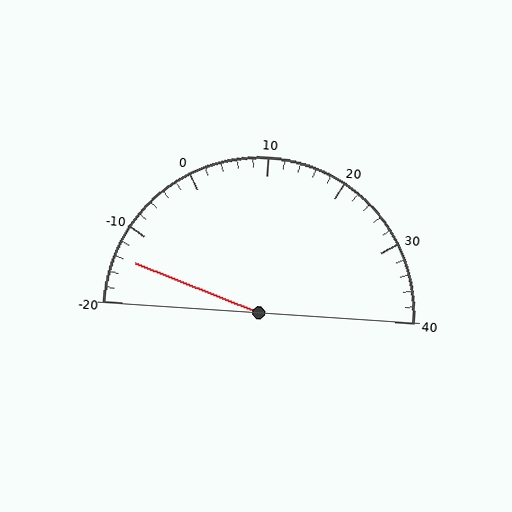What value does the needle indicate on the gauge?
The needle indicates approximately -14.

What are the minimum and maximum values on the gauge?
The gauge ranges from -20 to 40.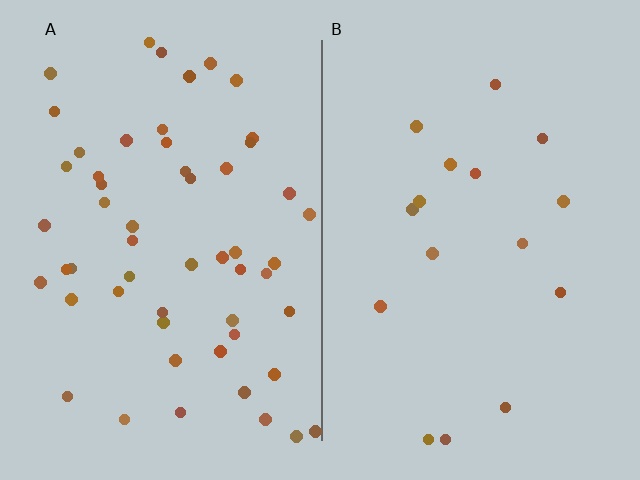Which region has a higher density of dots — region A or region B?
A (the left).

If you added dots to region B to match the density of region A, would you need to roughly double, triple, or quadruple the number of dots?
Approximately triple.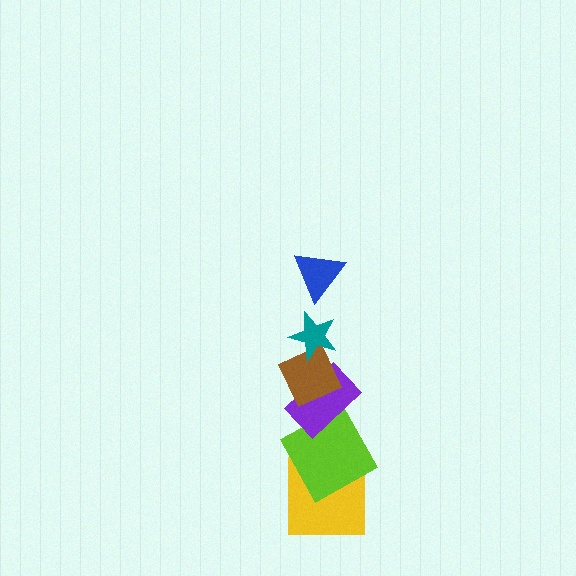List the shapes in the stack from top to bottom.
From top to bottom: the blue triangle, the teal star, the brown diamond, the purple rectangle, the lime square, the yellow square.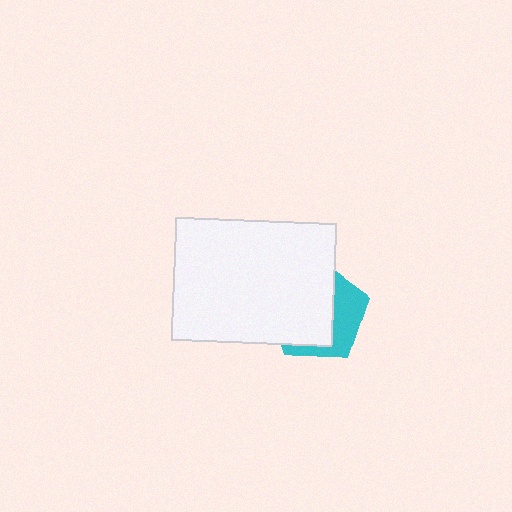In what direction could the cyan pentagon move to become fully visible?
The cyan pentagon could move right. That would shift it out from behind the white rectangle entirely.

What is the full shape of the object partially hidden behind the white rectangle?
The partially hidden object is a cyan pentagon.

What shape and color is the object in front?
The object in front is a white rectangle.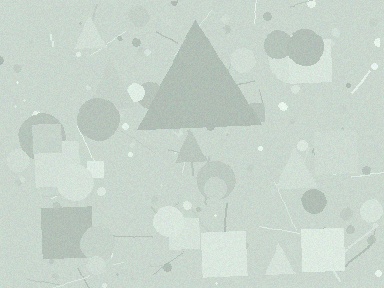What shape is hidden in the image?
A triangle is hidden in the image.